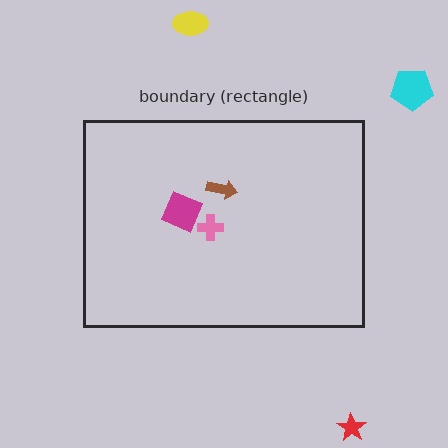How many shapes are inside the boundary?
3 inside, 3 outside.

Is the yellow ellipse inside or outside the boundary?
Outside.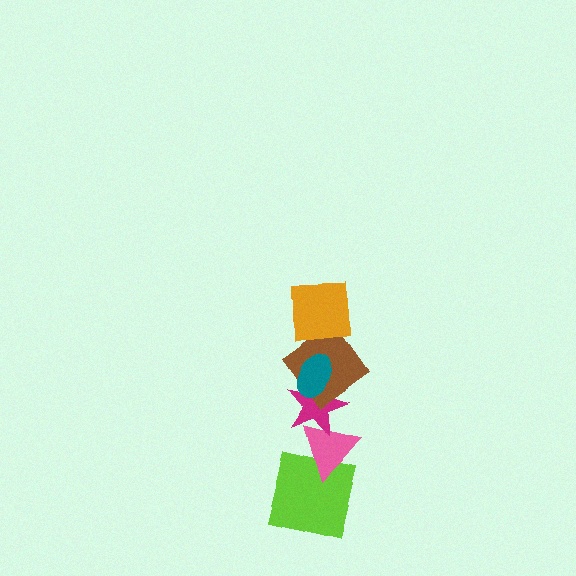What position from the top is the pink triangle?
The pink triangle is 5th from the top.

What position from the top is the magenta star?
The magenta star is 4th from the top.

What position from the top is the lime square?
The lime square is 6th from the top.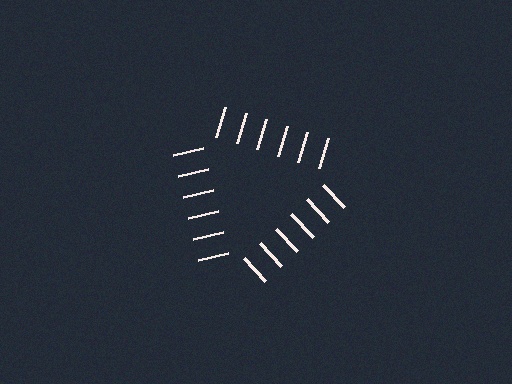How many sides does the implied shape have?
3 sides — the line-ends trace a triangle.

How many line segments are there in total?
18 — 6 along each of the 3 edges.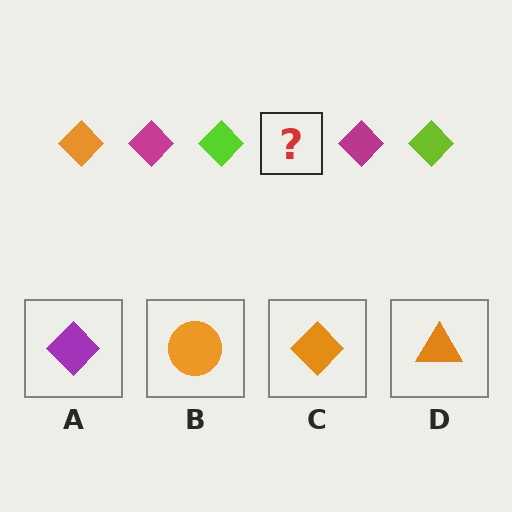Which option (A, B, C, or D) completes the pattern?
C.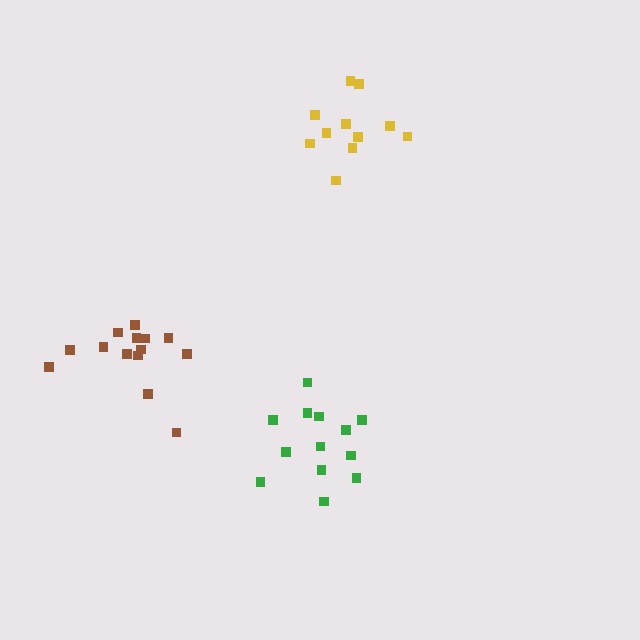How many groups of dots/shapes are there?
There are 3 groups.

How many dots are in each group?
Group 1: 11 dots, Group 2: 14 dots, Group 3: 13 dots (38 total).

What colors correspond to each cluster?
The clusters are colored: yellow, brown, green.